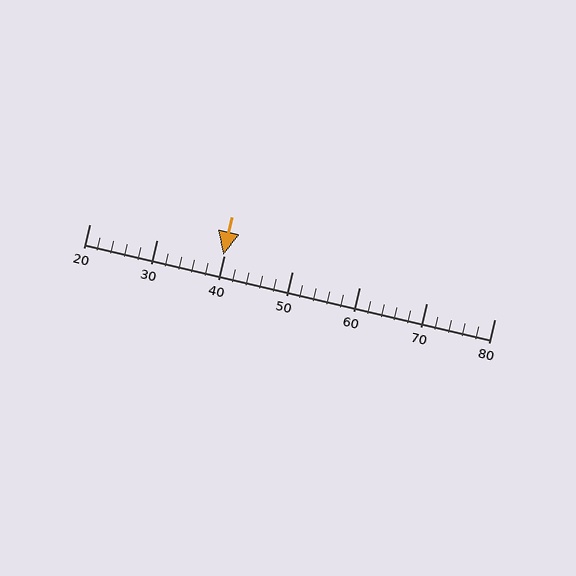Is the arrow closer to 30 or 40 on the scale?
The arrow is closer to 40.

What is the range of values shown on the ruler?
The ruler shows values from 20 to 80.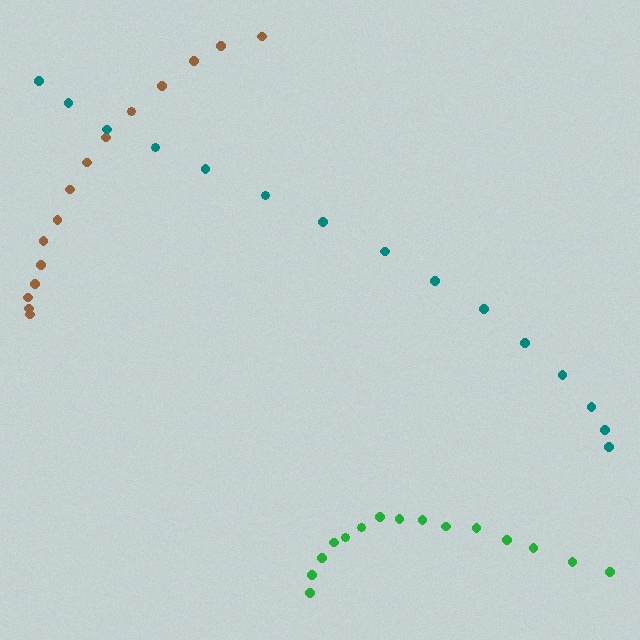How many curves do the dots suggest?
There are 3 distinct paths.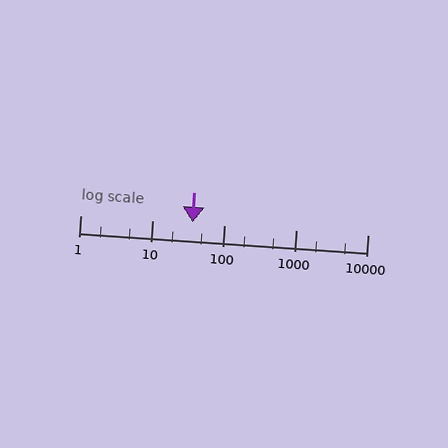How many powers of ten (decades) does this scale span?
The scale spans 4 decades, from 1 to 10000.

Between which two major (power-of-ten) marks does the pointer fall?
The pointer is between 10 and 100.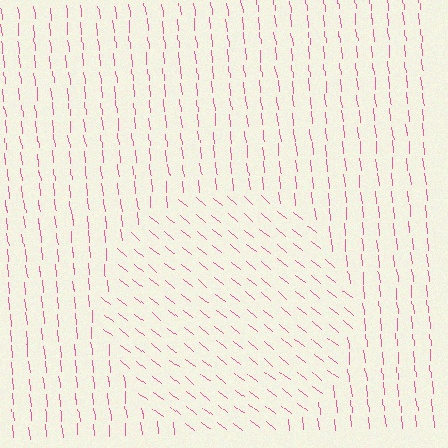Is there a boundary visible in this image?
Yes, there is a texture boundary formed by a change in line orientation.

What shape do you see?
I see a circle.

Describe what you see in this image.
The image is filled with small pink line segments. A circle region in the image has lines oriented differently from the surrounding lines, creating a visible texture boundary.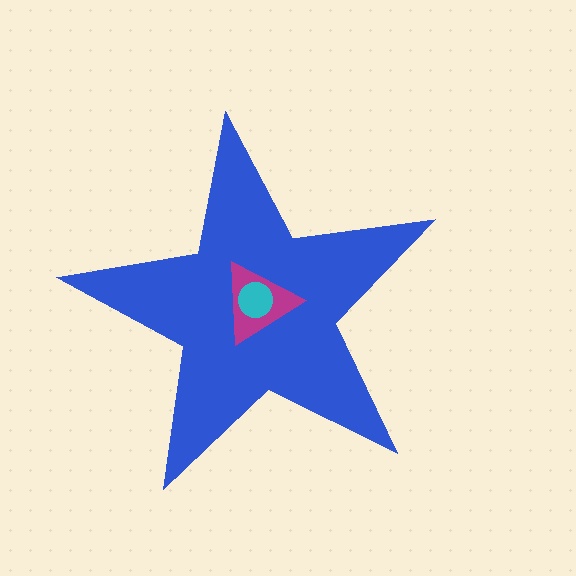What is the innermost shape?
The cyan circle.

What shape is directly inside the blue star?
The magenta triangle.